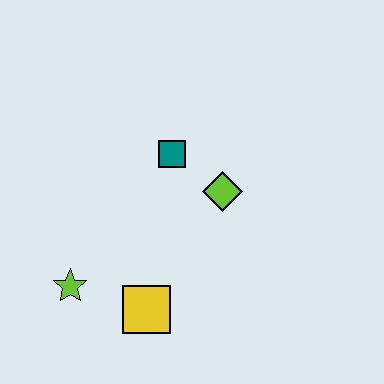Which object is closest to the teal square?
The lime diamond is closest to the teal square.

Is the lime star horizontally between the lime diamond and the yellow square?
No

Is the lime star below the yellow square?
No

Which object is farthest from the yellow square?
The teal square is farthest from the yellow square.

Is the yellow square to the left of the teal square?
Yes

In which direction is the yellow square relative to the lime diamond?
The yellow square is below the lime diamond.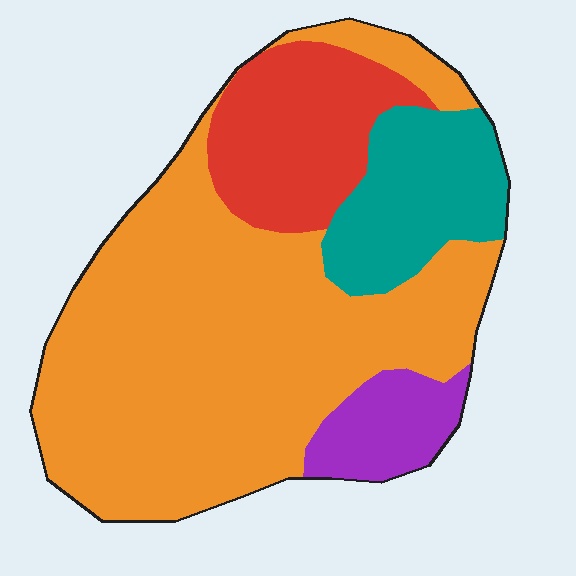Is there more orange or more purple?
Orange.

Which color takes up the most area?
Orange, at roughly 60%.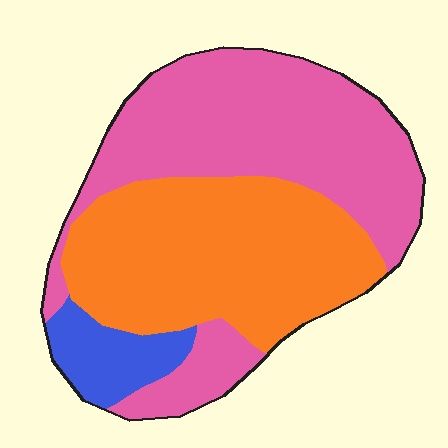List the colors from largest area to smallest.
From largest to smallest: pink, orange, blue.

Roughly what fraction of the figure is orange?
Orange takes up about two fifths (2/5) of the figure.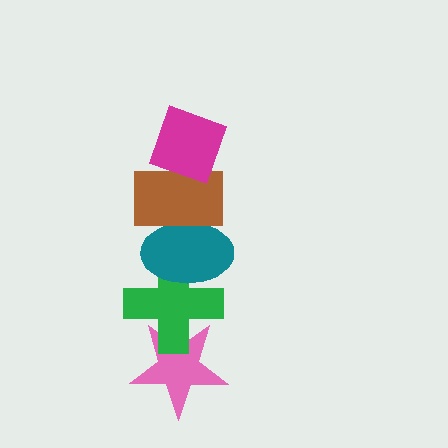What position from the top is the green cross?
The green cross is 4th from the top.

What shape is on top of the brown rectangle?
The magenta diamond is on top of the brown rectangle.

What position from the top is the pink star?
The pink star is 5th from the top.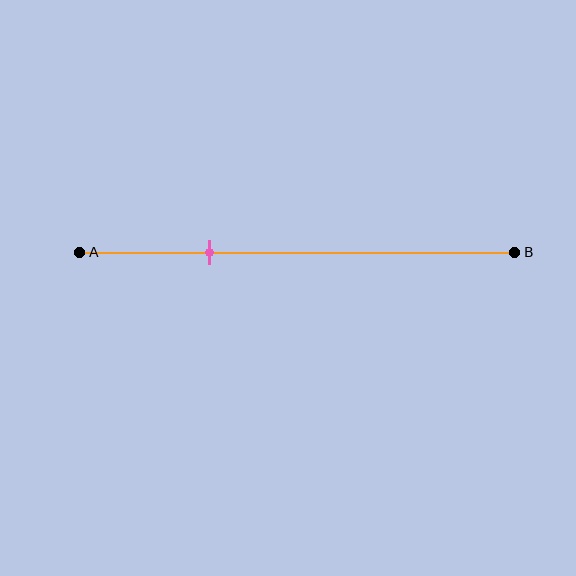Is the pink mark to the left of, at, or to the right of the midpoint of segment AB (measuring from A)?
The pink mark is to the left of the midpoint of segment AB.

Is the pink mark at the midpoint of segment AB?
No, the mark is at about 30% from A, not at the 50% midpoint.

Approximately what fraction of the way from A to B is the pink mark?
The pink mark is approximately 30% of the way from A to B.